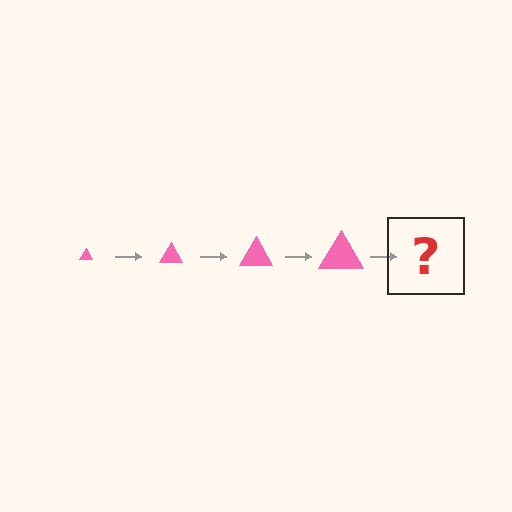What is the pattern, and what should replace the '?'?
The pattern is that the triangle gets progressively larger each step. The '?' should be a pink triangle, larger than the previous one.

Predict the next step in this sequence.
The next step is a pink triangle, larger than the previous one.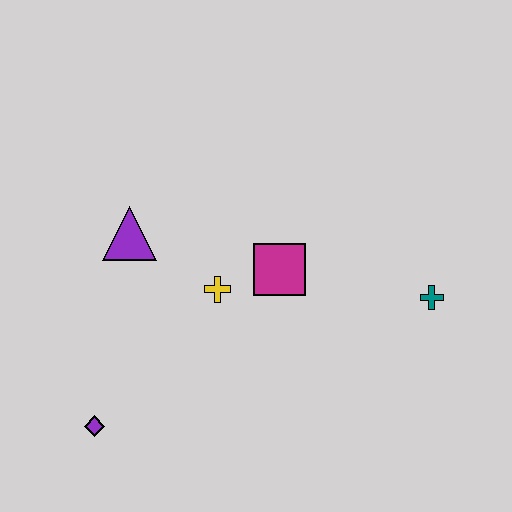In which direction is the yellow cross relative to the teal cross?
The yellow cross is to the left of the teal cross.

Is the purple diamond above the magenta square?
No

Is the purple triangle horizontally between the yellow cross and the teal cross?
No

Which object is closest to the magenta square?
The yellow cross is closest to the magenta square.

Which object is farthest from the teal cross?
The purple diamond is farthest from the teal cross.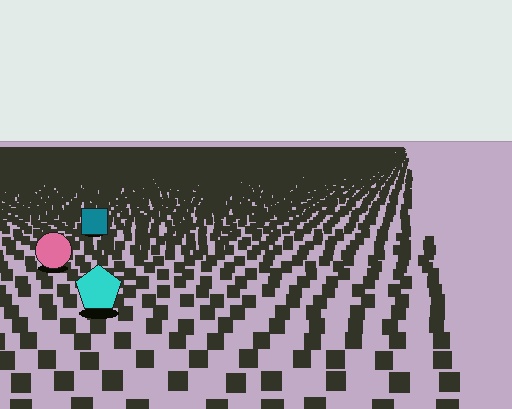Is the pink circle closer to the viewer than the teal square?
Yes. The pink circle is closer — you can tell from the texture gradient: the ground texture is coarser near it.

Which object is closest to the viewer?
The cyan pentagon is closest. The texture marks near it are larger and more spread out.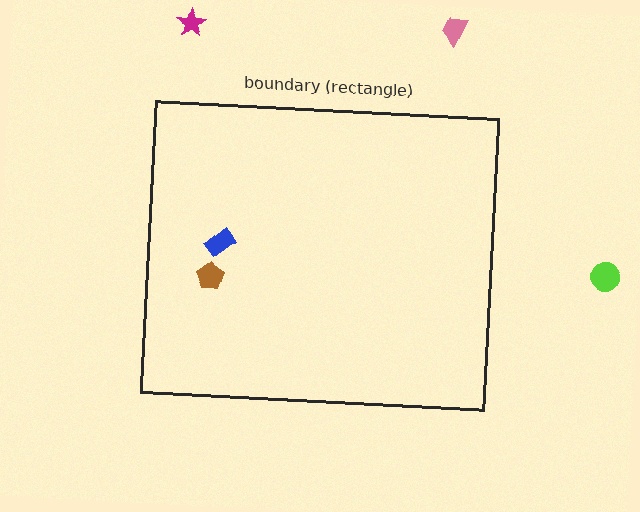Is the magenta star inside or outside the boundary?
Outside.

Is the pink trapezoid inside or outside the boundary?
Outside.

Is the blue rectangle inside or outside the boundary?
Inside.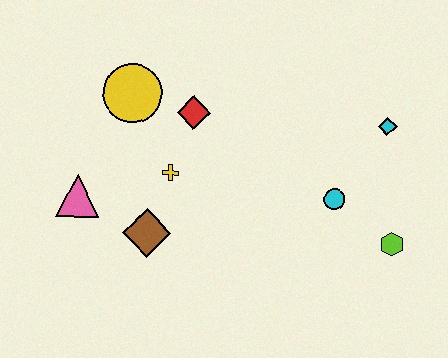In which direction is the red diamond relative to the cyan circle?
The red diamond is to the left of the cyan circle.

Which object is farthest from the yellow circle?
The lime hexagon is farthest from the yellow circle.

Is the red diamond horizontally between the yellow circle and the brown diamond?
No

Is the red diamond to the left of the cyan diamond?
Yes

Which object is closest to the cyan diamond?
The cyan circle is closest to the cyan diamond.